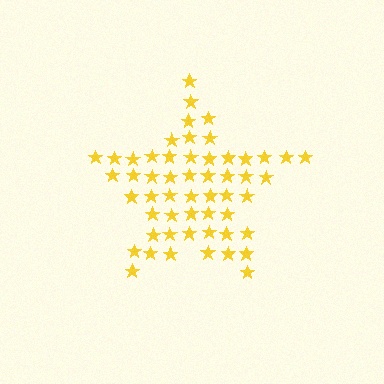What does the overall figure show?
The overall figure shows a star.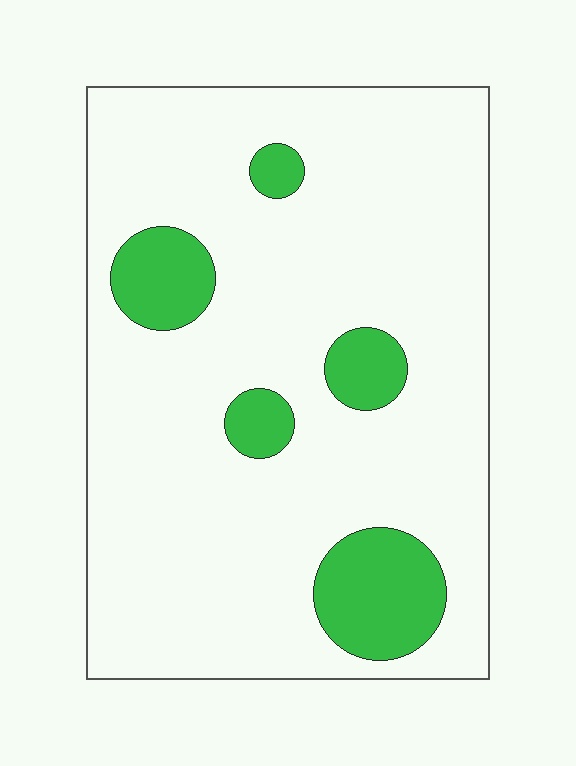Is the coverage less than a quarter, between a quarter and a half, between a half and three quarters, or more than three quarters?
Less than a quarter.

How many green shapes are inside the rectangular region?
5.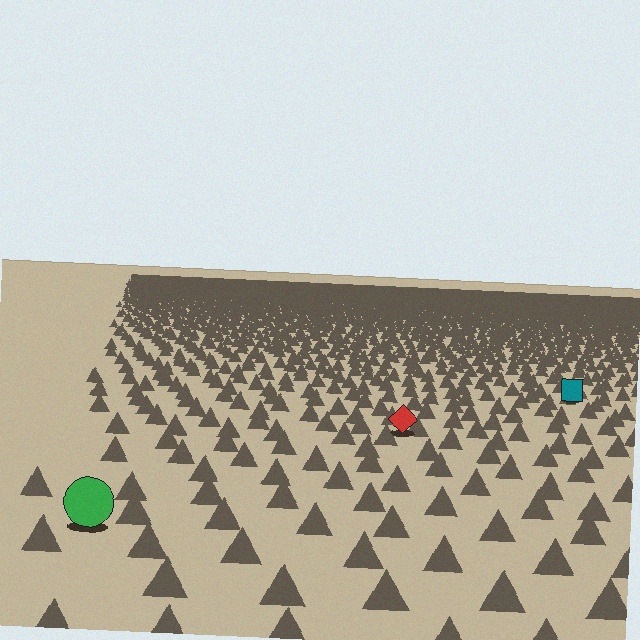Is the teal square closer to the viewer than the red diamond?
No. The red diamond is closer — you can tell from the texture gradient: the ground texture is coarser near it.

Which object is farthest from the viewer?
The teal square is farthest from the viewer. It appears smaller and the ground texture around it is denser.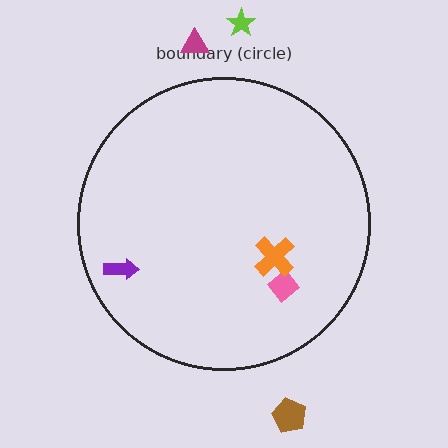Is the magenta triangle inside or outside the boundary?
Outside.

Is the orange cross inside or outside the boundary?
Inside.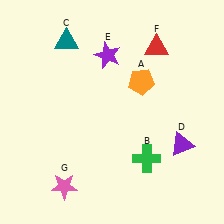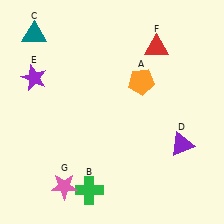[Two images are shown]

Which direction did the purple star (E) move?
The purple star (E) moved left.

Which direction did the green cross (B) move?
The green cross (B) moved left.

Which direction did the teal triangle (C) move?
The teal triangle (C) moved left.